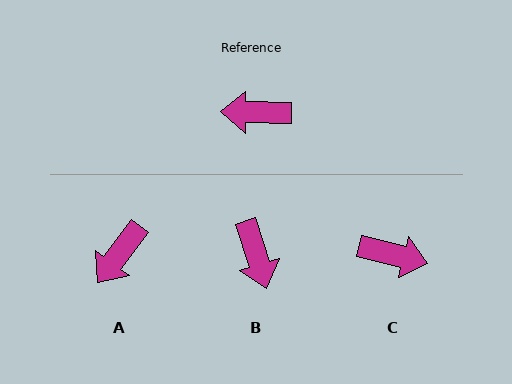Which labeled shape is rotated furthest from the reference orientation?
C, about 167 degrees away.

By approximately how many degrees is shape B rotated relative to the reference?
Approximately 109 degrees counter-clockwise.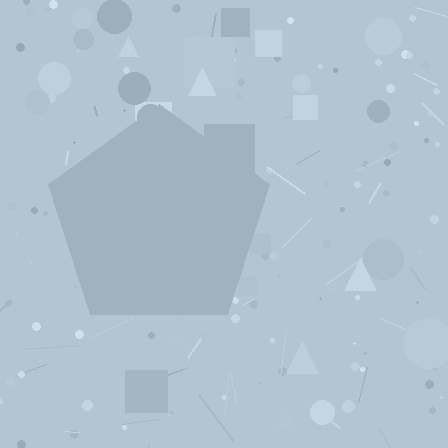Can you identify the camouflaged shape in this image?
The camouflaged shape is a pentagon.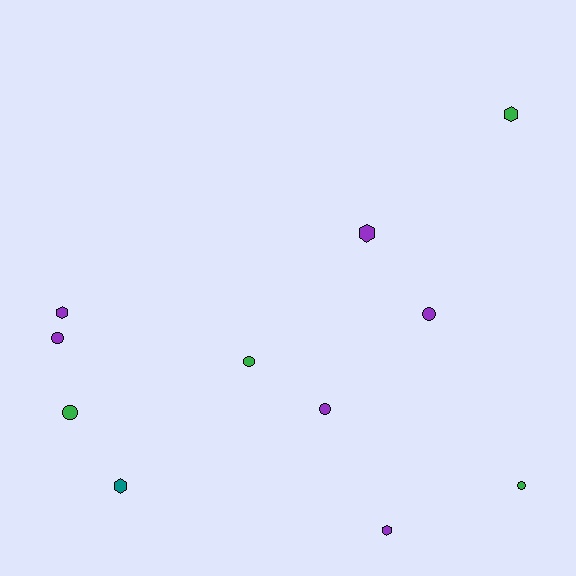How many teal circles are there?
There are no teal circles.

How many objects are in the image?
There are 11 objects.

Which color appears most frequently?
Purple, with 6 objects.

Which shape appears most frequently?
Circle, with 6 objects.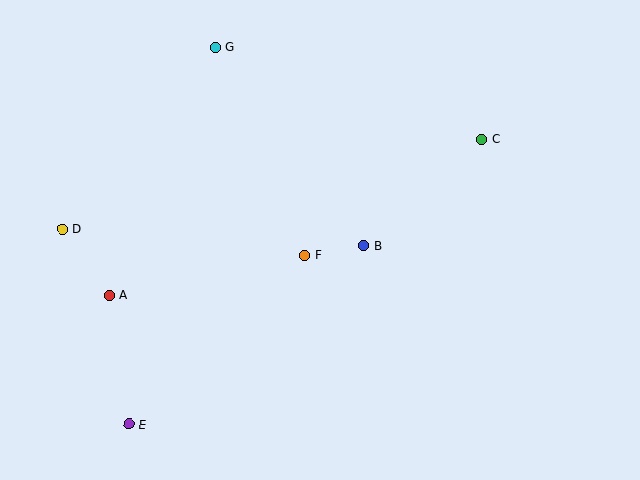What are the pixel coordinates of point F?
Point F is at (304, 255).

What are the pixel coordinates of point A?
Point A is at (110, 295).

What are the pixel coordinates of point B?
Point B is at (364, 245).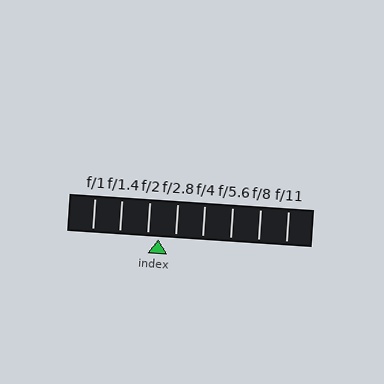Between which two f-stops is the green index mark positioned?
The index mark is between f/2 and f/2.8.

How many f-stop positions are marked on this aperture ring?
There are 8 f-stop positions marked.